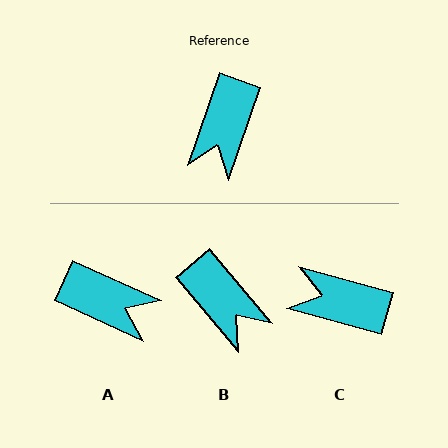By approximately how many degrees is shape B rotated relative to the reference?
Approximately 59 degrees counter-clockwise.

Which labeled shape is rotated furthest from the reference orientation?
C, about 86 degrees away.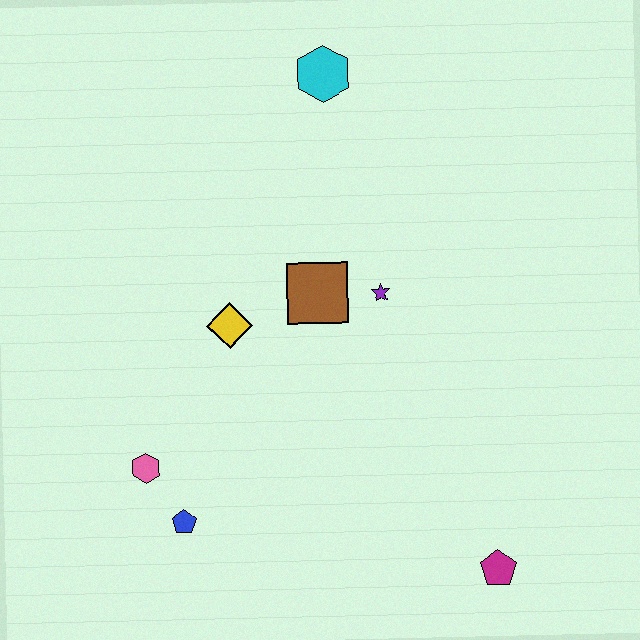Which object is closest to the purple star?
The brown square is closest to the purple star.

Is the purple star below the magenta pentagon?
No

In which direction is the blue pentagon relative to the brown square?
The blue pentagon is below the brown square.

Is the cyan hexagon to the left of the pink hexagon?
No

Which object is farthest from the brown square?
The magenta pentagon is farthest from the brown square.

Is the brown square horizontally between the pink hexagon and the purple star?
Yes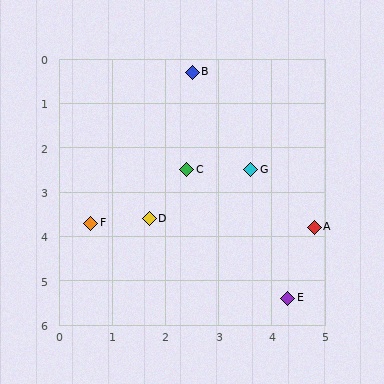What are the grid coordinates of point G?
Point G is at approximately (3.6, 2.5).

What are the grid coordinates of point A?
Point A is at approximately (4.8, 3.8).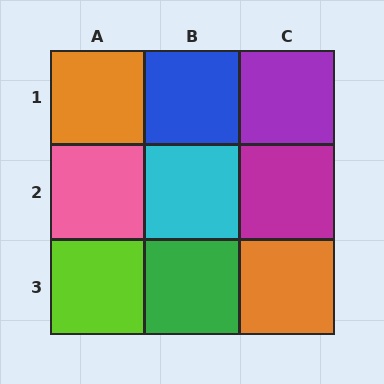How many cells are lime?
1 cell is lime.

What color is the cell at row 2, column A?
Pink.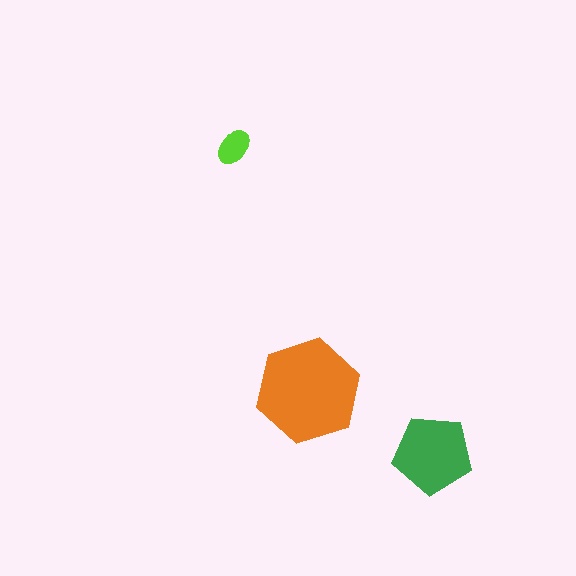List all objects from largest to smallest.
The orange hexagon, the green pentagon, the lime ellipse.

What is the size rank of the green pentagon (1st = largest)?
2nd.